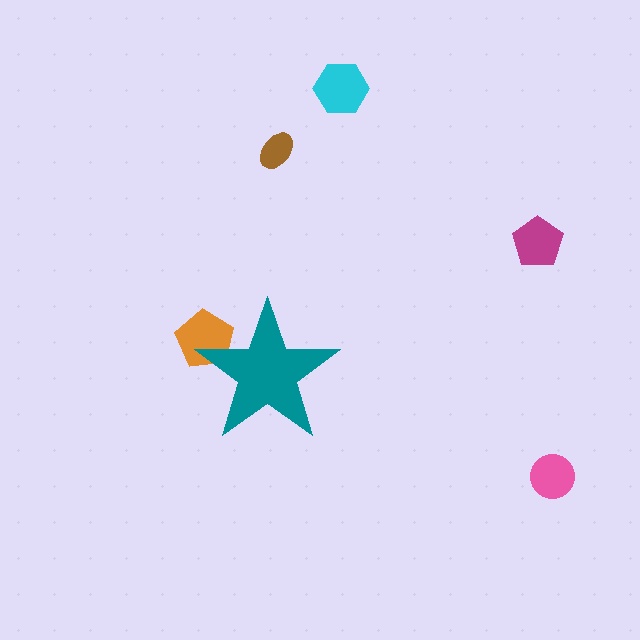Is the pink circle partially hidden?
No, the pink circle is fully visible.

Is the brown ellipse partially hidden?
No, the brown ellipse is fully visible.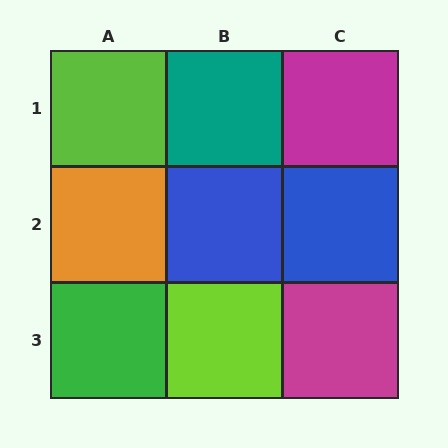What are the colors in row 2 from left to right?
Orange, blue, blue.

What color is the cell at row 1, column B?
Teal.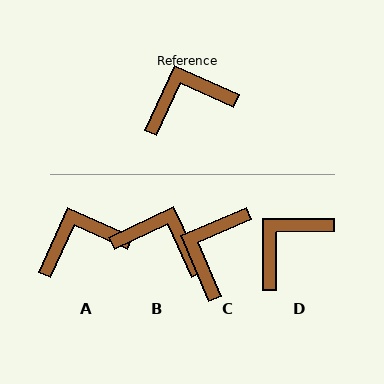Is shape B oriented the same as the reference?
No, it is off by about 40 degrees.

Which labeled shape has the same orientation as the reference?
A.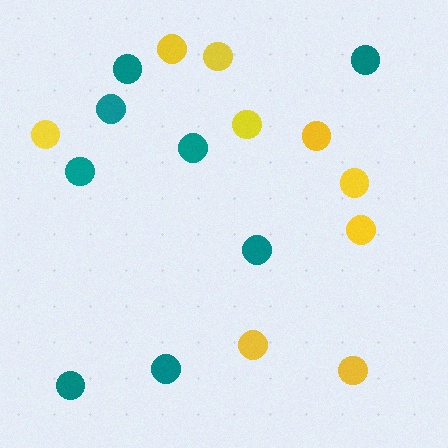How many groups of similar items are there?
There are 2 groups: one group of yellow circles (9) and one group of teal circles (8).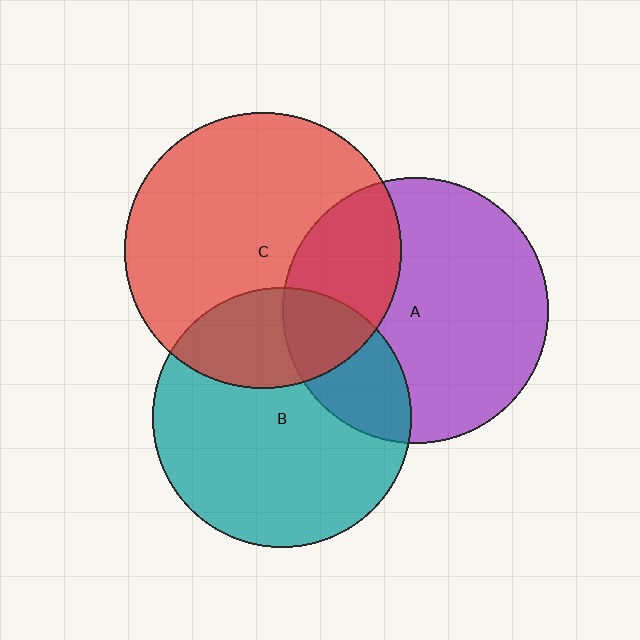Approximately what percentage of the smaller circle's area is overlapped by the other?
Approximately 25%.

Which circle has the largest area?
Circle C (red).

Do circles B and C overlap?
Yes.